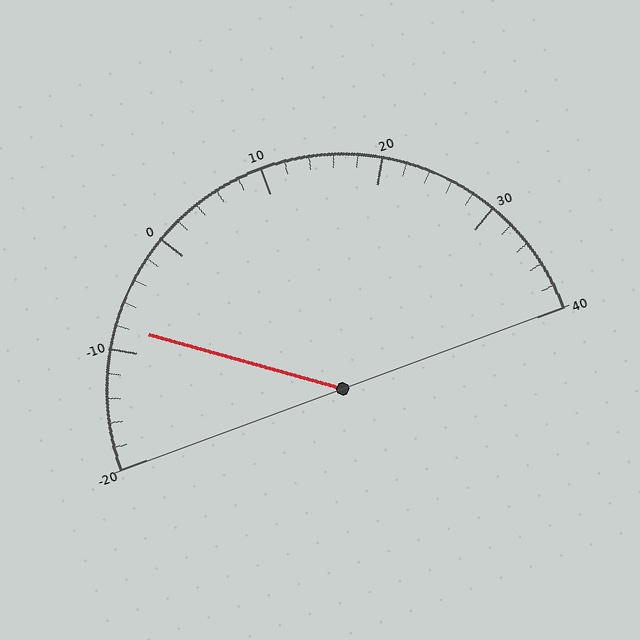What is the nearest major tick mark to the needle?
The nearest major tick mark is -10.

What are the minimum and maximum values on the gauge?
The gauge ranges from -20 to 40.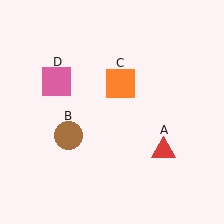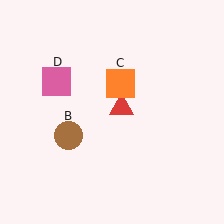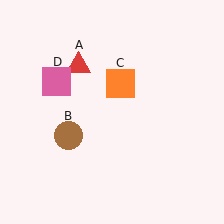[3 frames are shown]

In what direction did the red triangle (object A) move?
The red triangle (object A) moved up and to the left.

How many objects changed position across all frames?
1 object changed position: red triangle (object A).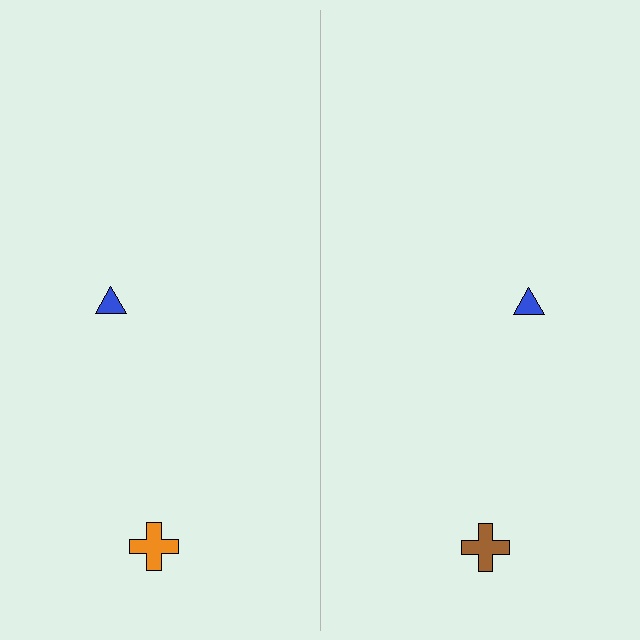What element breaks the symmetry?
The brown cross on the right side breaks the symmetry — its mirror counterpart is orange.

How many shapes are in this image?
There are 4 shapes in this image.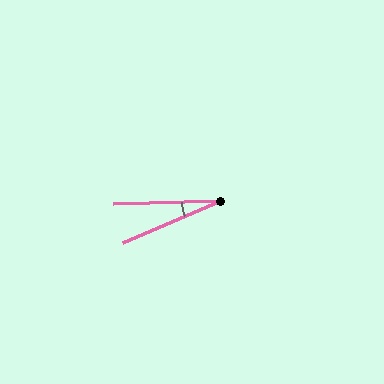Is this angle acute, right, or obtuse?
It is acute.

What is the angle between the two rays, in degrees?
Approximately 21 degrees.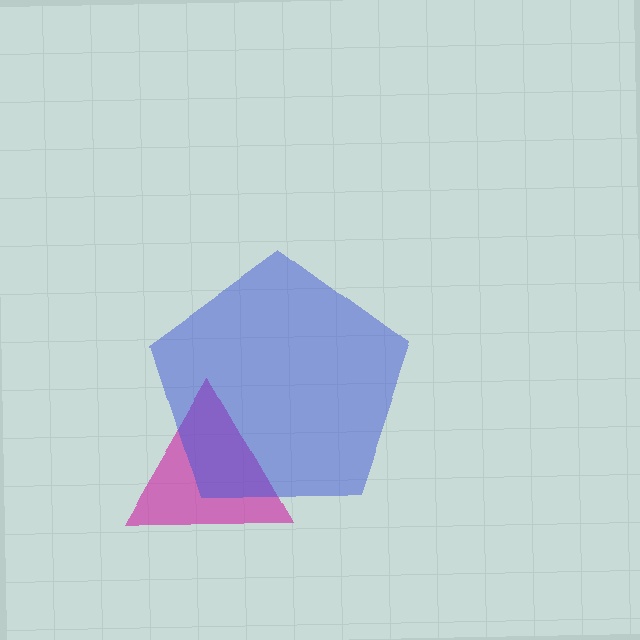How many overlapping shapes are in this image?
There are 2 overlapping shapes in the image.